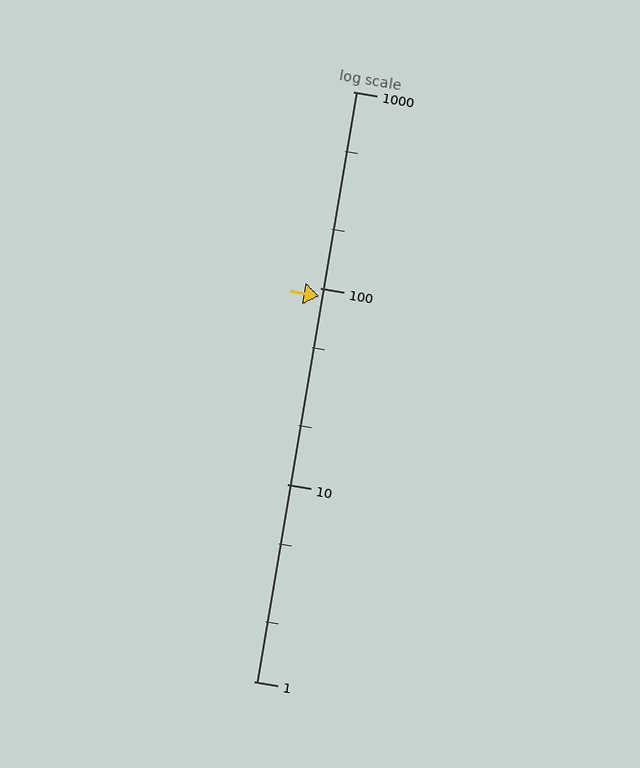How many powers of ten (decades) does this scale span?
The scale spans 3 decades, from 1 to 1000.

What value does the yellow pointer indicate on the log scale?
The pointer indicates approximately 91.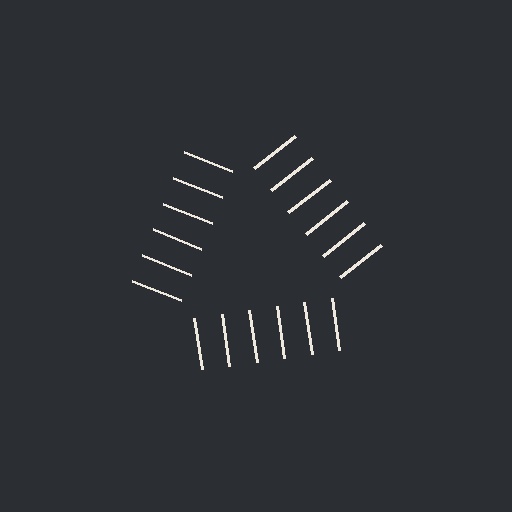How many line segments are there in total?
18 — 6 along each of the 3 edges.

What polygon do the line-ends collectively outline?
An illusory triangle — the line segments terminate on its edges but no continuous stroke is drawn.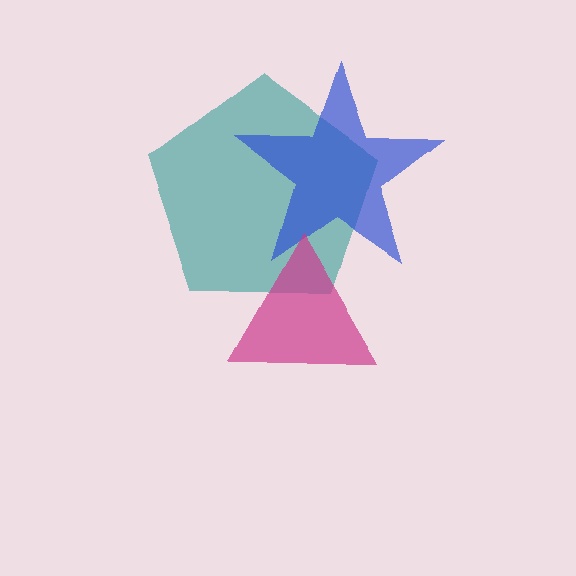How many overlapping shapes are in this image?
There are 3 overlapping shapes in the image.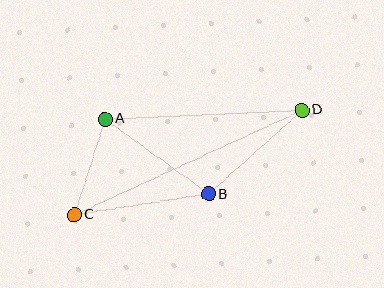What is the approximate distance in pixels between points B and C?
The distance between B and C is approximately 136 pixels.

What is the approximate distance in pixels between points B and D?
The distance between B and D is approximately 125 pixels.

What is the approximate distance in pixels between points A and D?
The distance between A and D is approximately 197 pixels.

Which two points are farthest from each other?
Points C and D are farthest from each other.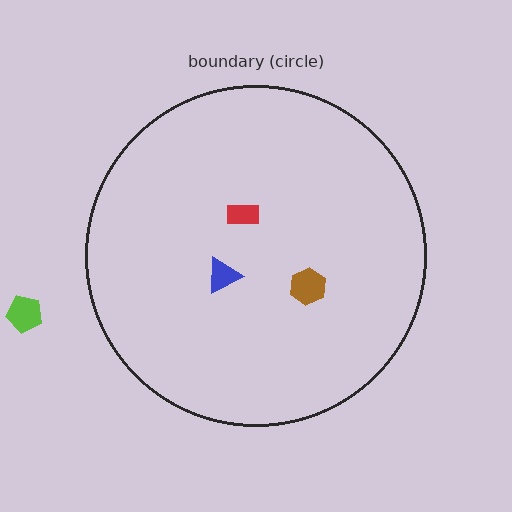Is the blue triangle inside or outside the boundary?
Inside.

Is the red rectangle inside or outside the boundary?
Inside.